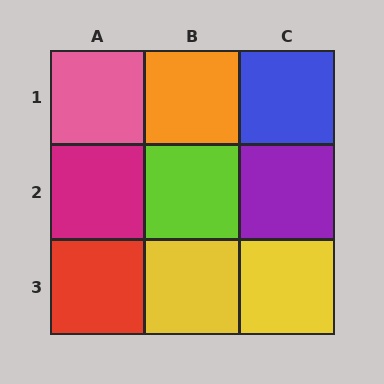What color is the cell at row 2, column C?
Purple.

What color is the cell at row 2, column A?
Magenta.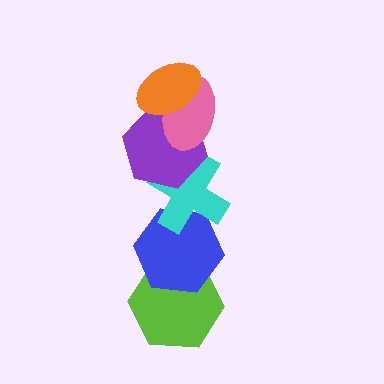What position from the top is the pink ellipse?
The pink ellipse is 2nd from the top.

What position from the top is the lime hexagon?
The lime hexagon is 6th from the top.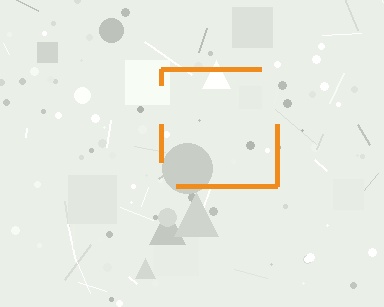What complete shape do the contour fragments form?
The contour fragments form a square.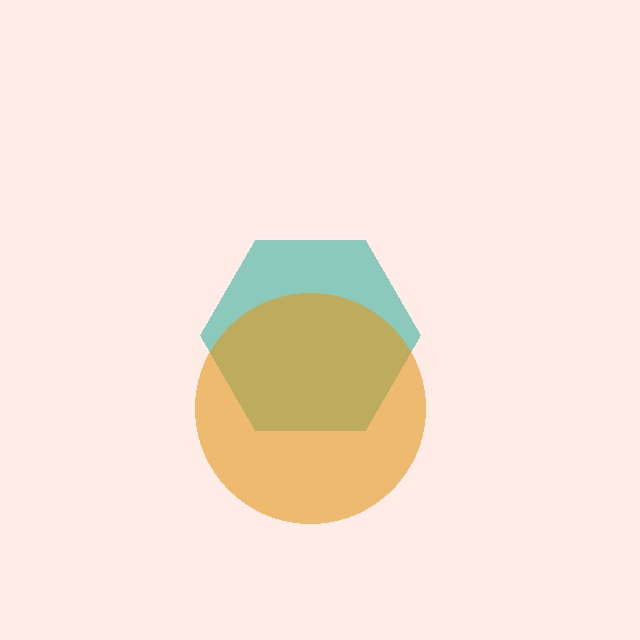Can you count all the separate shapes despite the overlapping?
Yes, there are 2 separate shapes.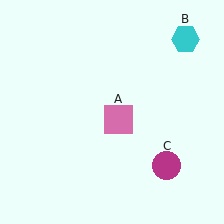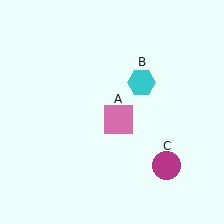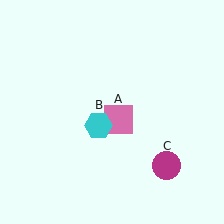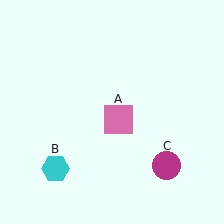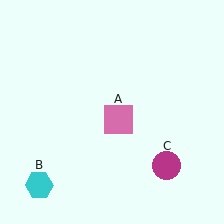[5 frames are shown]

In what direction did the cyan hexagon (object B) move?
The cyan hexagon (object B) moved down and to the left.